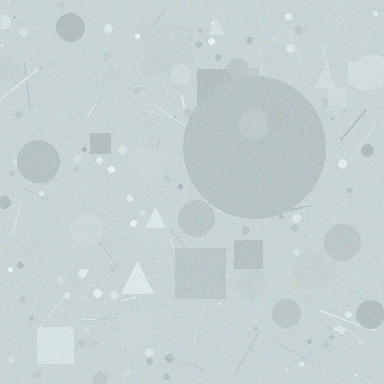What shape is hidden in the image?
A circle is hidden in the image.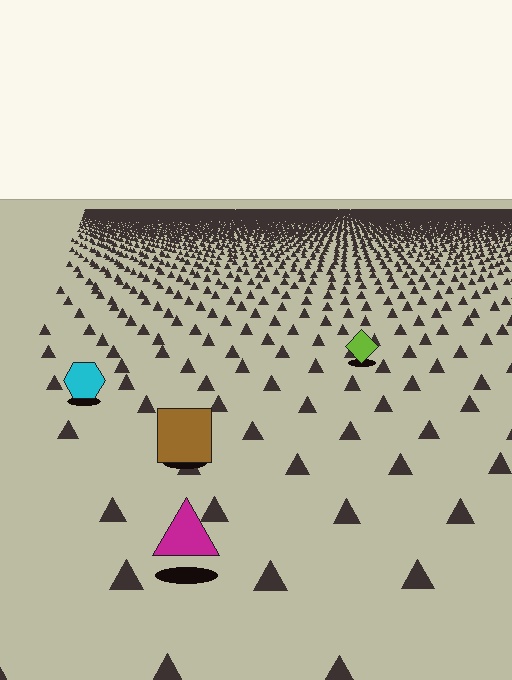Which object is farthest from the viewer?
The lime diamond is farthest from the viewer. It appears smaller and the ground texture around it is denser.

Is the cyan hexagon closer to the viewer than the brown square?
No. The brown square is closer — you can tell from the texture gradient: the ground texture is coarser near it.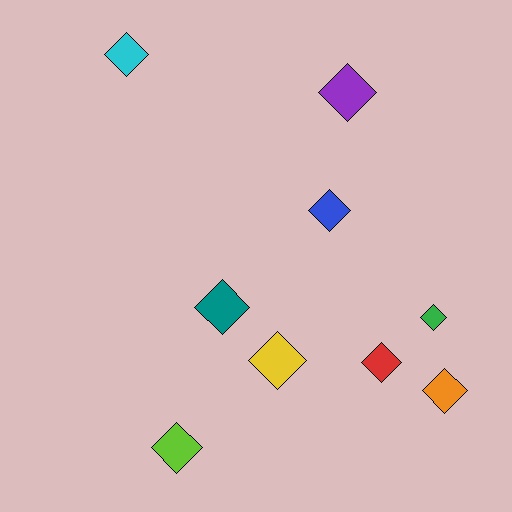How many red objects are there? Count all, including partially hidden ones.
There is 1 red object.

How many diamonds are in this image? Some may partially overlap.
There are 9 diamonds.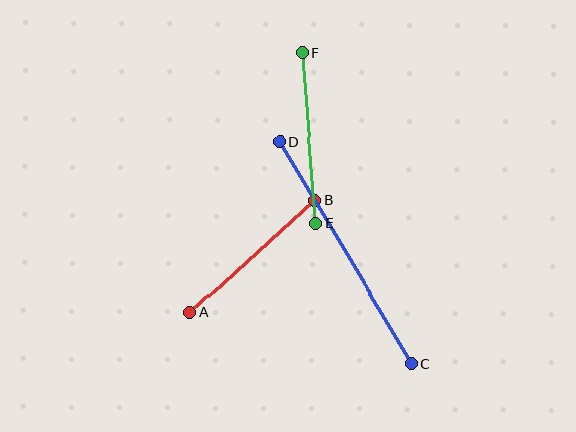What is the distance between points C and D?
The distance is approximately 258 pixels.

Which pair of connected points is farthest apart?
Points C and D are farthest apart.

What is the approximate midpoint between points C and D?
The midpoint is at approximately (345, 253) pixels.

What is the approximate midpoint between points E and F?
The midpoint is at approximately (309, 138) pixels.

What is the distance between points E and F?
The distance is approximately 171 pixels.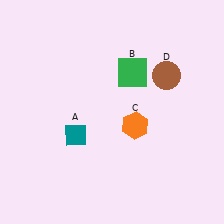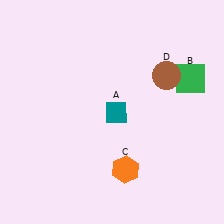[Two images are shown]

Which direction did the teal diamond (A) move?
The teal diamond (A) moved right.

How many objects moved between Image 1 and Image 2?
3 objects moved between the two images.